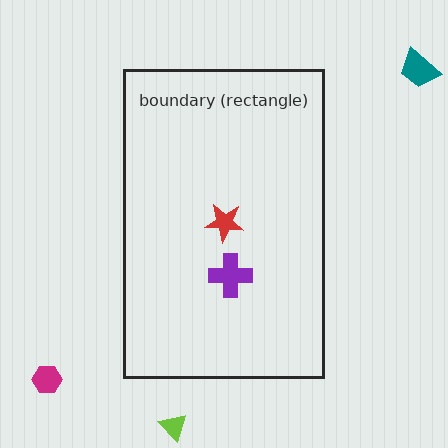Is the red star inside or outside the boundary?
Inside.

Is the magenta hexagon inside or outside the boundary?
Outside.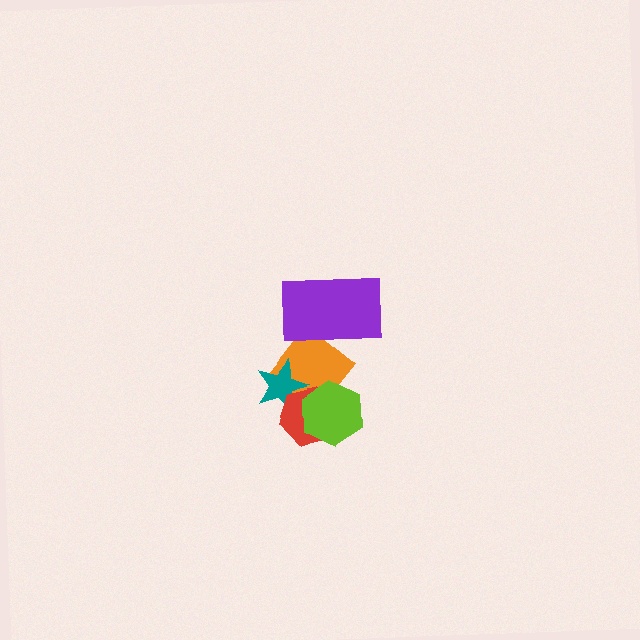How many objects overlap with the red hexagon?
3 objects overlap with the red hexagon.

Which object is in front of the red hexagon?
The lime hexagon is in front of the red hexagon.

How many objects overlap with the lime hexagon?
2 objects overlap with the lime hexagon.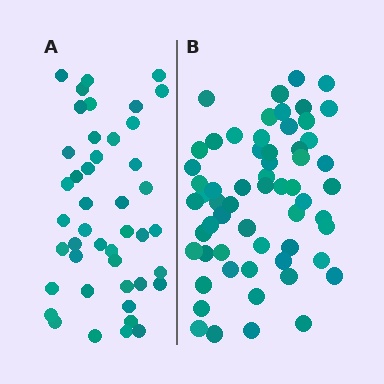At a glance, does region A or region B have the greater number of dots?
Region B (the right region) has more dots.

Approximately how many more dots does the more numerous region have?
Region B has approximately 15 more dots than region A.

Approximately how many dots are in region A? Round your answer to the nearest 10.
About 40 dots. (The exact count is 44, which rounds to 40.)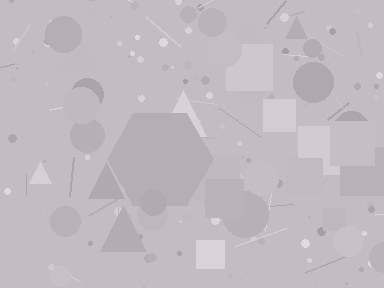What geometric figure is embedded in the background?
A hexagon is embedded in the background.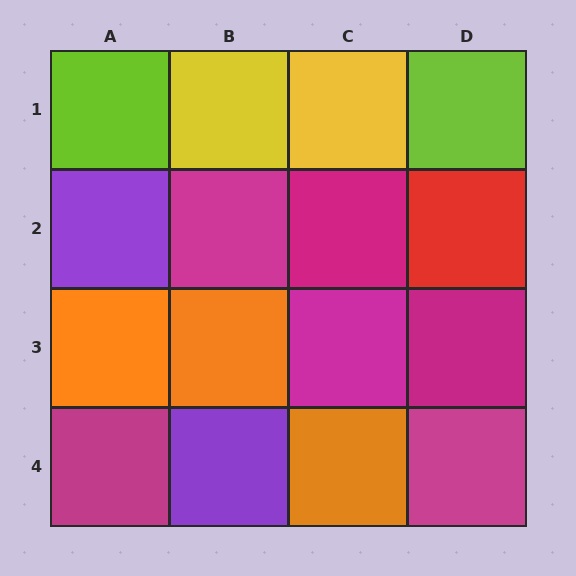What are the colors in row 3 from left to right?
Orange, orange, magenta, magenta.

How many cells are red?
1 cell is red.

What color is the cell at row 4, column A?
Magenta.